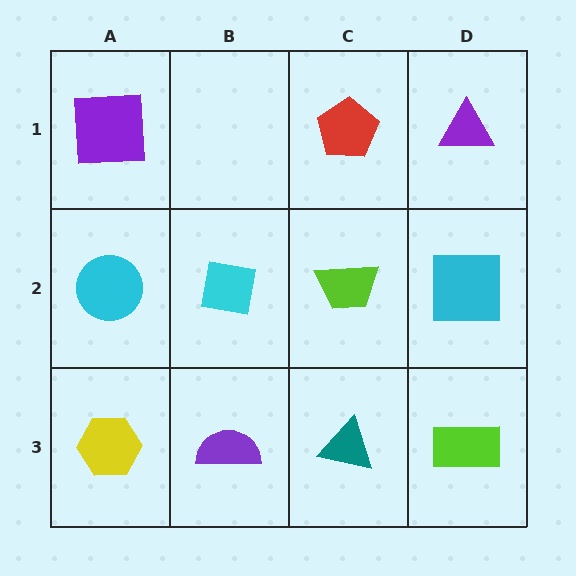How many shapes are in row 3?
4 shapes.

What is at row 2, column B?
A cyan square.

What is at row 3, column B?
A purple semicircle.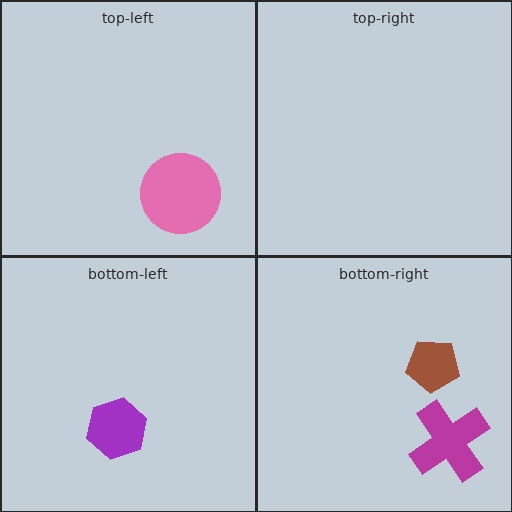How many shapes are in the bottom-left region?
1.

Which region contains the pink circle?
The top-left region.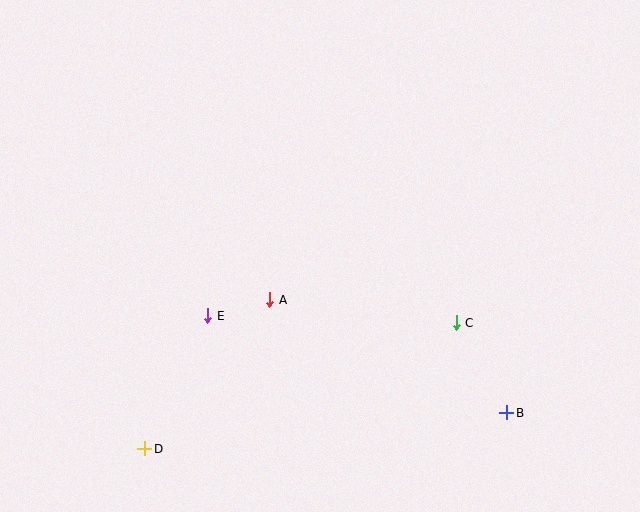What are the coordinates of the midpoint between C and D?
The midpoint between C and D is at (301, 386).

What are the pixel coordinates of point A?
Point A is at (270, 300).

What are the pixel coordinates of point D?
Point D is at (145, 449).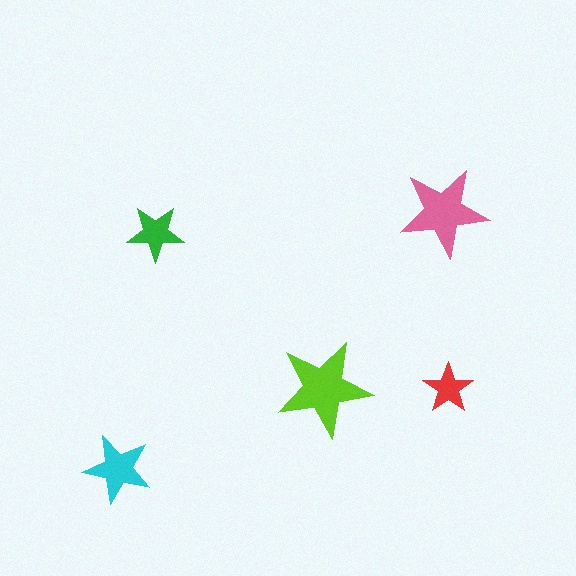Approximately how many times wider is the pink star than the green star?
About 1.5 times wider.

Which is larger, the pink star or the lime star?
The lime one.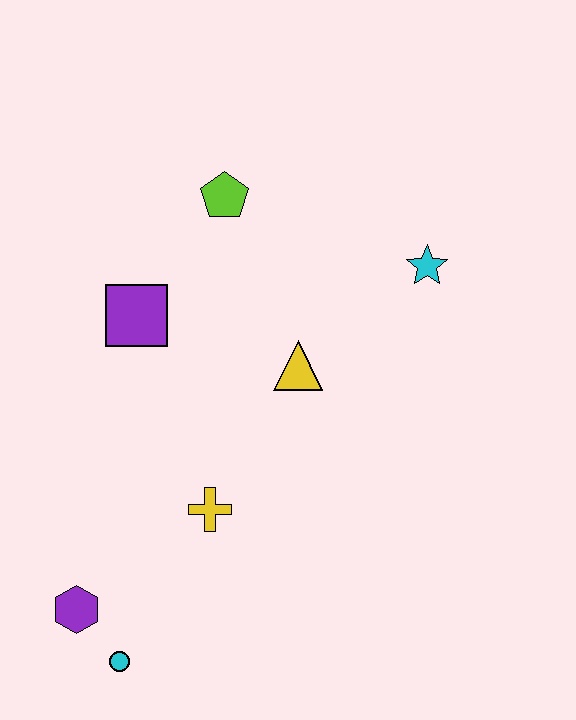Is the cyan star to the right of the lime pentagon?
Yes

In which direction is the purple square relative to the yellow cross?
The purple square is above the yellow cross.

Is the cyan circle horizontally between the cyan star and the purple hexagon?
Yes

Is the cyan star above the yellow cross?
Yes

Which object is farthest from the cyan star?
The cyan circle is farthest from the cyan star.